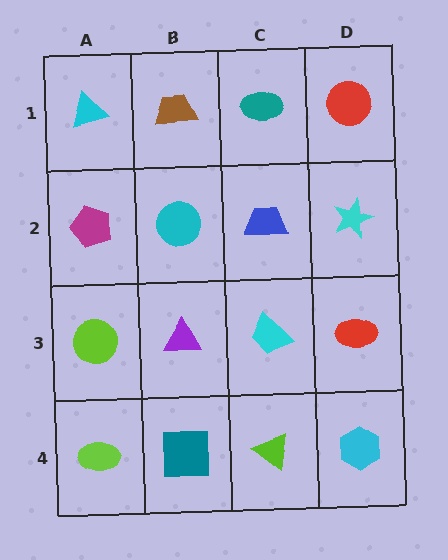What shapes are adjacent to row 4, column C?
A cyan trapezoid (row 3, column C), a teal square (row 4, column B), a cyan hexagon (row 4, column D).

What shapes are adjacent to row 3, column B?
A cyan circle (row 2, column B), a teal square (row 4, column B), a lime circle (row 3, column A), a cyan trapezoid (row 3, column C).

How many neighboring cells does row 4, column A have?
2.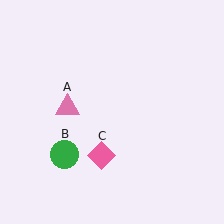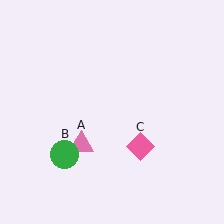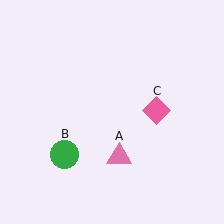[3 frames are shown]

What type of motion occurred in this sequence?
The pink triangle (object A), pink diamond (object C) rotated counterclockwise around the center of the scene.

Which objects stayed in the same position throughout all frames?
Green circle (object B) remained stationary.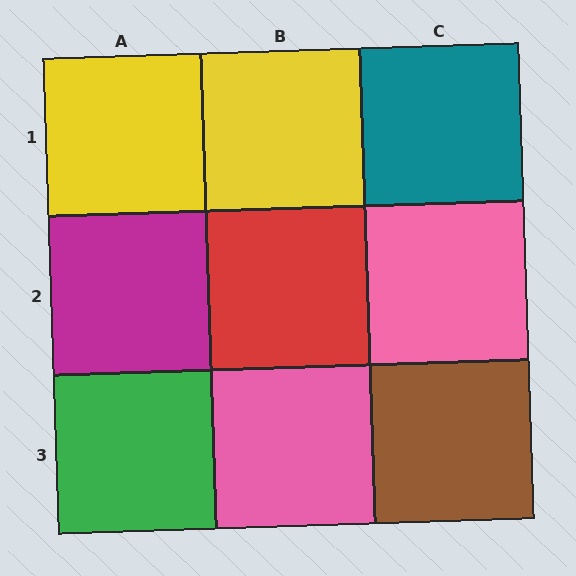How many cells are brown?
1 cell is brown.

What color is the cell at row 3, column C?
Brown.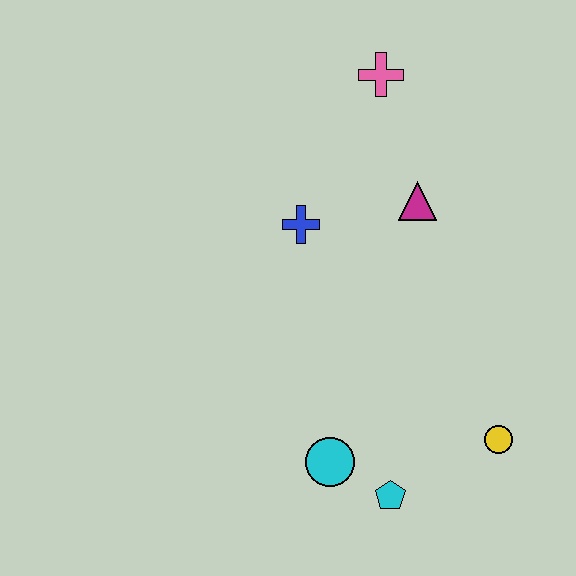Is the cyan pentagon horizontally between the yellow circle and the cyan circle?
Yes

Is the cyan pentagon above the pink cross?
No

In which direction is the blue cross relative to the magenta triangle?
The blue cross is to the left of the magenta triangle.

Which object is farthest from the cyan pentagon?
The pink cross is farthest from the cyan pentagon.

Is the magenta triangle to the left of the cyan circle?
No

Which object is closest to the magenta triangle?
The blue cross is closest to the magenta triangle.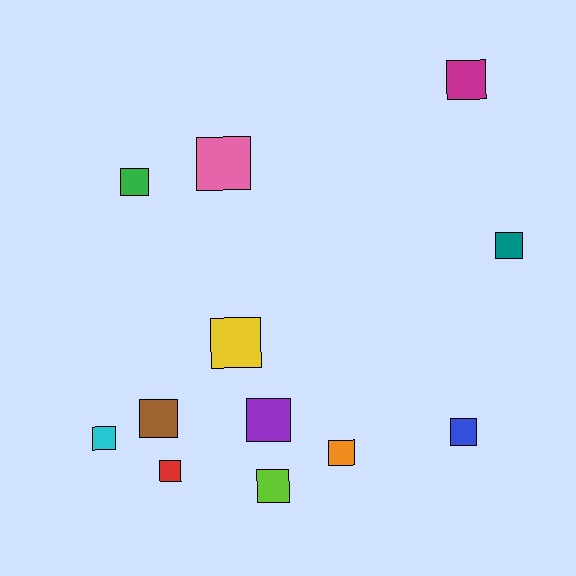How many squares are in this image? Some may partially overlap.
There are 12 squares.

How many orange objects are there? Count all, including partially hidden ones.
There is 1 orange object.